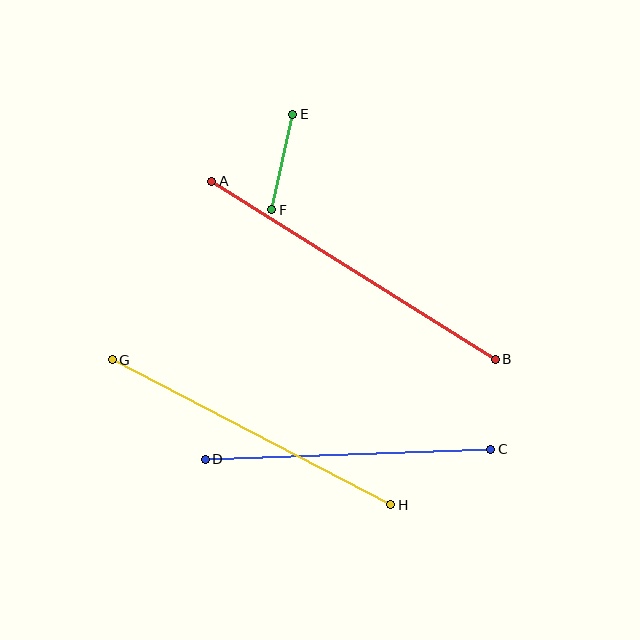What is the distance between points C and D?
The distance is approximately 286 pixels.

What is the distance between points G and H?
The distance is approximately 314 pixels.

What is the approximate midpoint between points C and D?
The midpoint is at approximately (348, 454) pixels.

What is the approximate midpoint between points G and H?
The midpoint is at approximately (251, 432) pixels.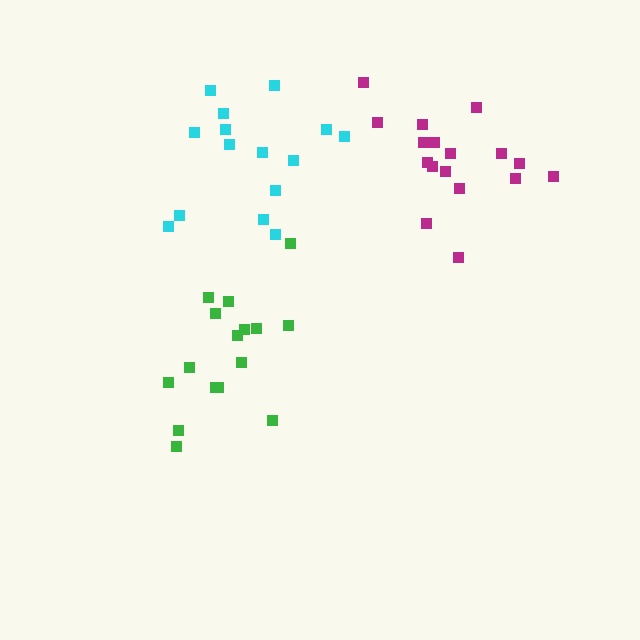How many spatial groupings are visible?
There are 3 spatial groupings.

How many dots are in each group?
Group 1: 17 dots, Group 2: 16 dots, Group 3: 15 dots (48 total).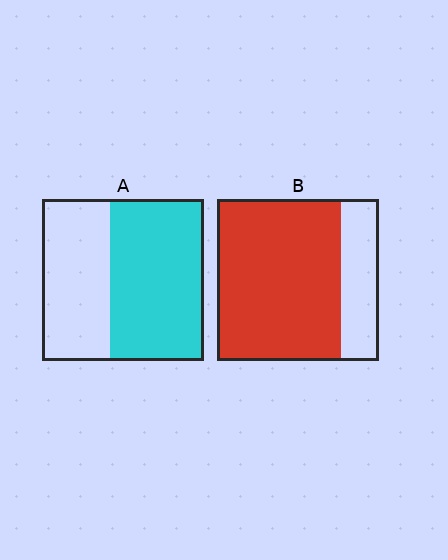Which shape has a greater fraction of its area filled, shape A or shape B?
Shape B.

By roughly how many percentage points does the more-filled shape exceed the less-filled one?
By roughly 20 percentage points (B over A).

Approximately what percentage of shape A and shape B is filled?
A is approximately 60% and B is approximately 75%.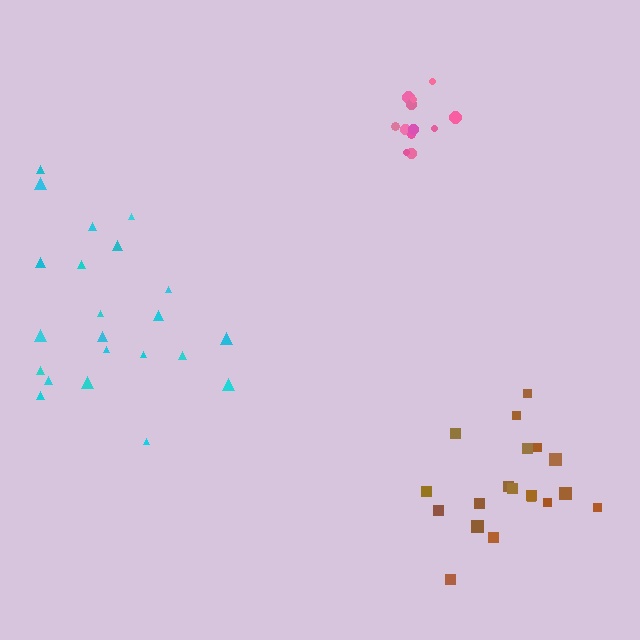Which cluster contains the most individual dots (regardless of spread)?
Cyan (22).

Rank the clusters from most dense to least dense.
pink, brown, cyan.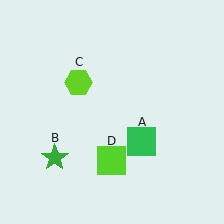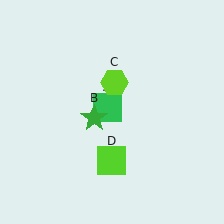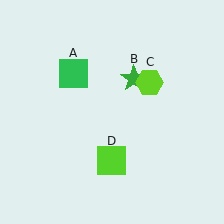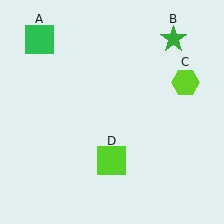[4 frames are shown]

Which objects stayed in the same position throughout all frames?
Lime square (object D) remained stationary.